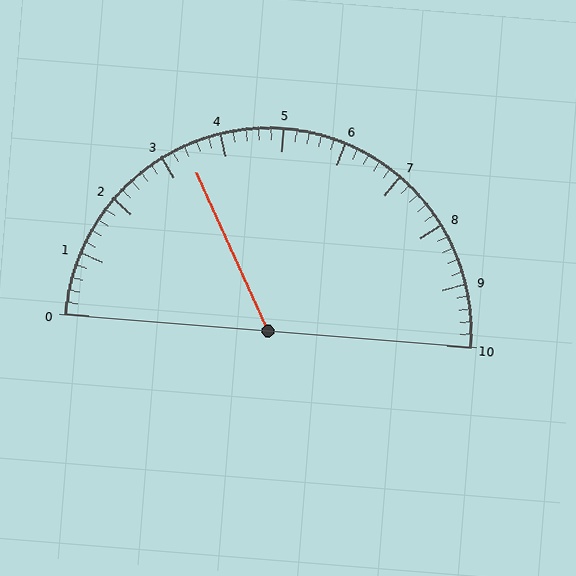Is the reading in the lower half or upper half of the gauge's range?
The reading is in the lower half of the range (0 to 10).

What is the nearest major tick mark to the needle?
The nearest major tick mark is 3.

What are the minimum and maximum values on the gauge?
The gauge ranges from 0 to 10.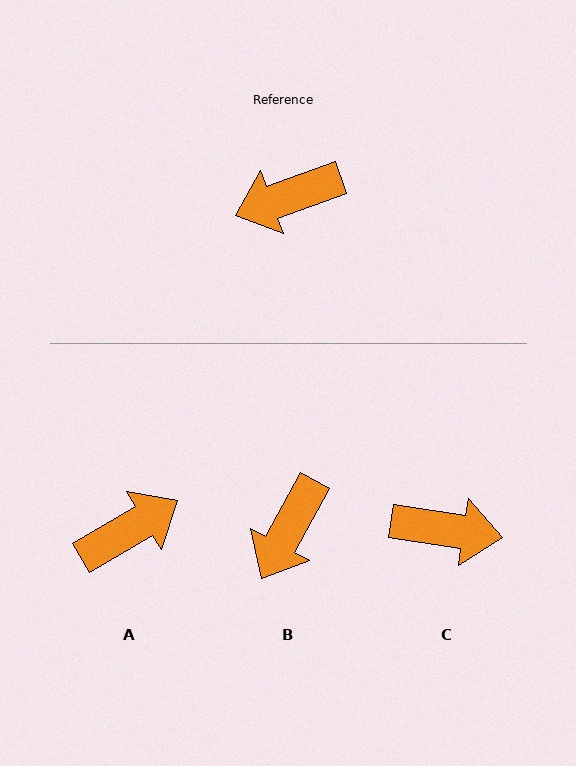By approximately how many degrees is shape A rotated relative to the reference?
Approximately 169 degrees clockwise.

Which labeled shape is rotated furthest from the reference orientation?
A, about 169 degrees away.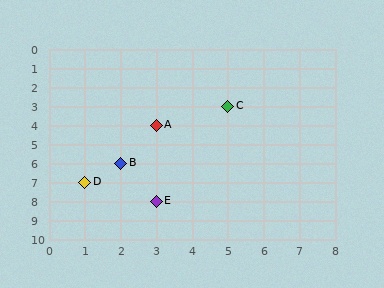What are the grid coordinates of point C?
Point C is at grid coordinates (5, 3).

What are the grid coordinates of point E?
Point E is at grid coordinates (3, 8).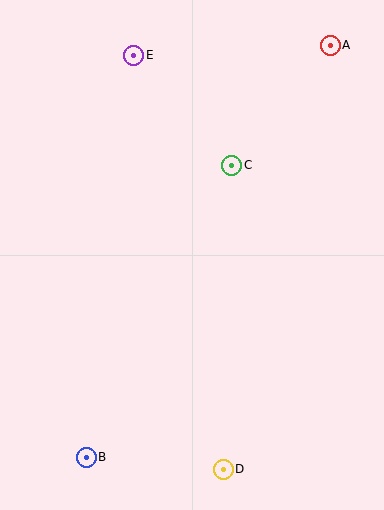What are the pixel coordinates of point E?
Point E is at (134, 55).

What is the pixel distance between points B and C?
The distance between B and C is 326 pixels.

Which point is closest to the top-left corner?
Point E is closest to the top-left corner.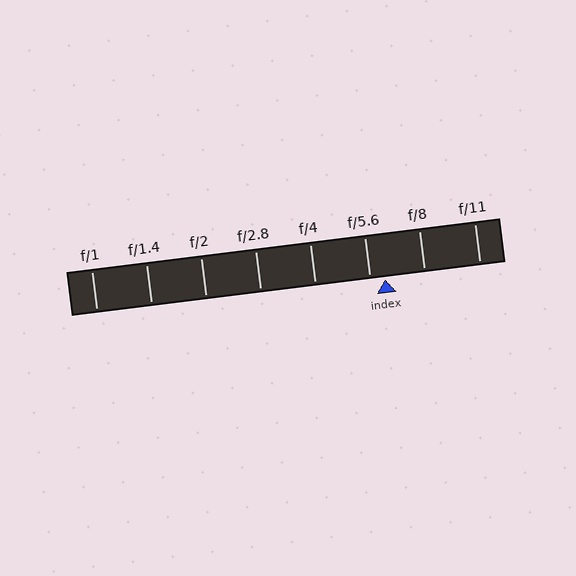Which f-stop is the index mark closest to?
The index mark is closest to f/5.6.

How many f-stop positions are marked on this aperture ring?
There are 8 f-stop positions marked.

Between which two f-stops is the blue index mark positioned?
The index mark is between f/5.6 and f/8.